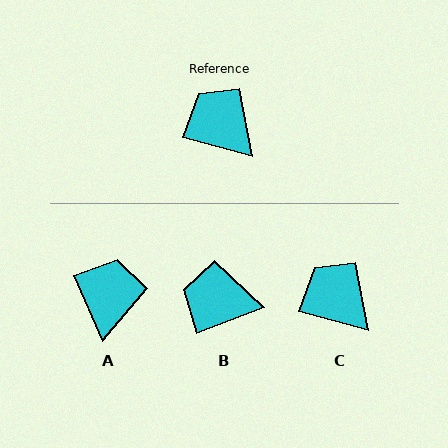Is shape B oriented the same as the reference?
No, it is off by about 36 degrees.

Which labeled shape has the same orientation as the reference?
C.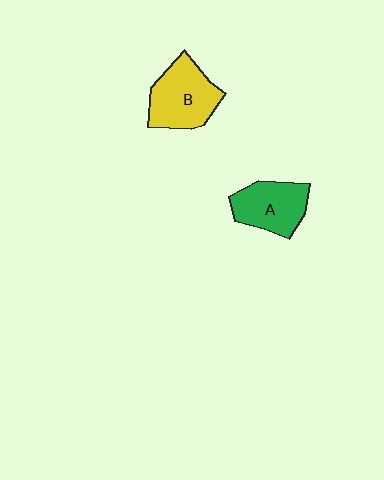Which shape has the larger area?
Shape B (yellow).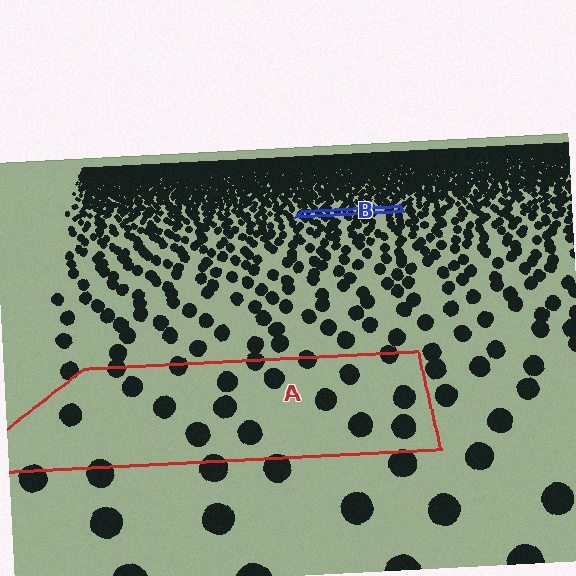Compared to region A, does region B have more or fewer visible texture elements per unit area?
Region B has more texture elements per unit area — they are packed more densely because it is farther away.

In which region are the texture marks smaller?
The texture marks are smaller in region B, because it is farther away.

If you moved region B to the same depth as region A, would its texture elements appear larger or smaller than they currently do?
They would appear larger. At a closer depth, the same texture elements are projected at a bigger on-screen size.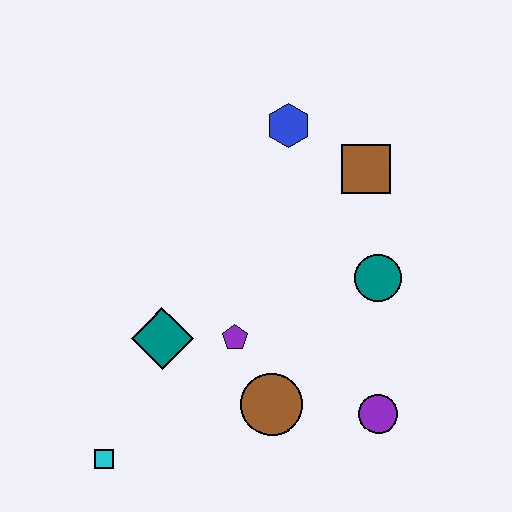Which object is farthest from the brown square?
The cyan square is farthest from the brown square.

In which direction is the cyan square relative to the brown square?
The cyan square is below the brown square.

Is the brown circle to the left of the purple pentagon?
No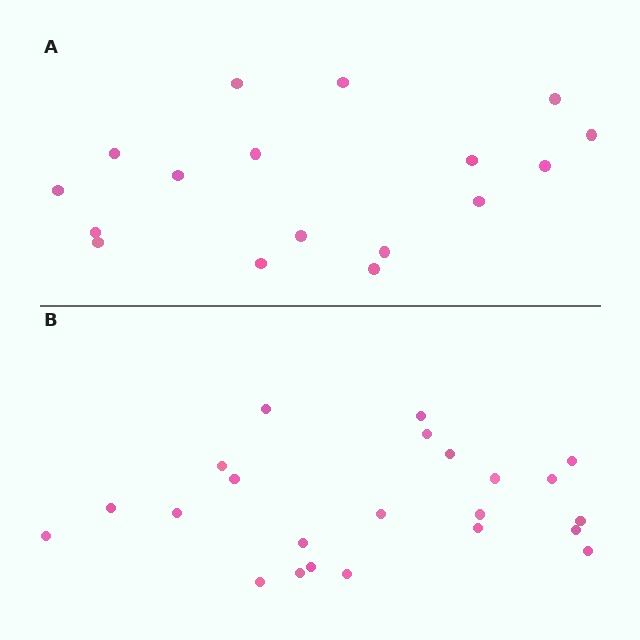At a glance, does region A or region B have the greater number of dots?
Region B (the bottom region) has more dots.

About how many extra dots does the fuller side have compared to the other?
Region B has about 6 more dots than region A.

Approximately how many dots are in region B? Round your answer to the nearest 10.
About 20 dots. (The exact count is 23, which rounds to 20.)